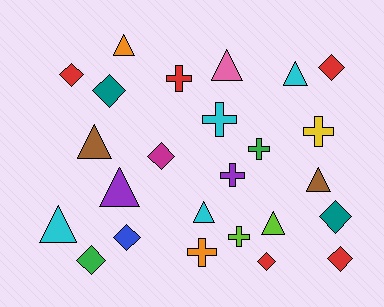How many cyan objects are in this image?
There are 4 cyan objects.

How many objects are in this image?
There are 25 objects.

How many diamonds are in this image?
There are 9 diamonds.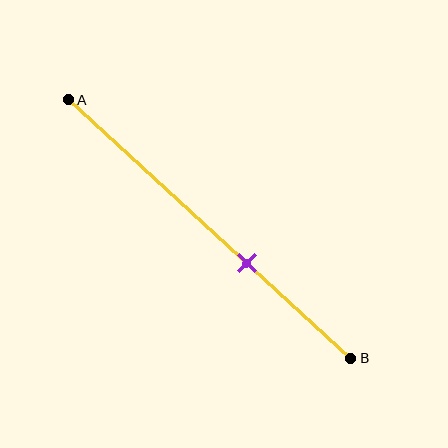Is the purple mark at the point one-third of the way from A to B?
No, the mark is at about 65% from A, not at the 33% one-third point.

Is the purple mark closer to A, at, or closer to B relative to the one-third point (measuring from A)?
The purple mark is closer to point B than the one-third point of segment AB.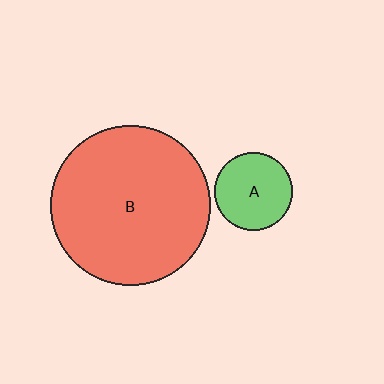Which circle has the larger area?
Circle B (red).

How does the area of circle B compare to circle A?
Approximately 4.2 times.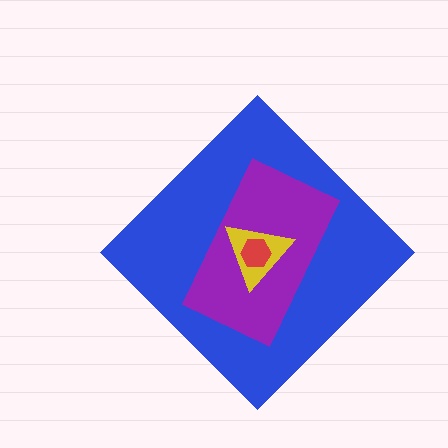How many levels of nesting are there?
4.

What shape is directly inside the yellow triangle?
The red hexagon.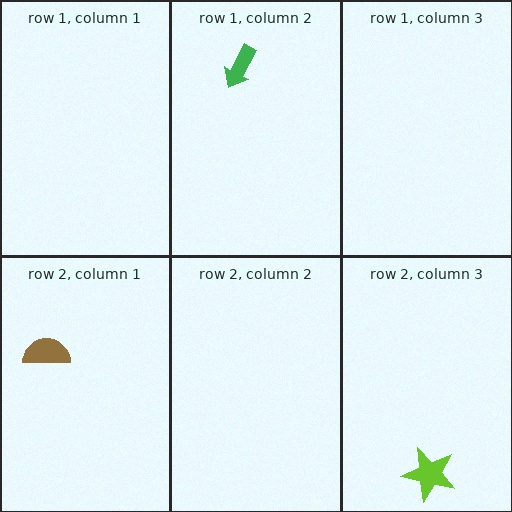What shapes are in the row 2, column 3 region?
The lime star.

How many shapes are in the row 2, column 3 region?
1.